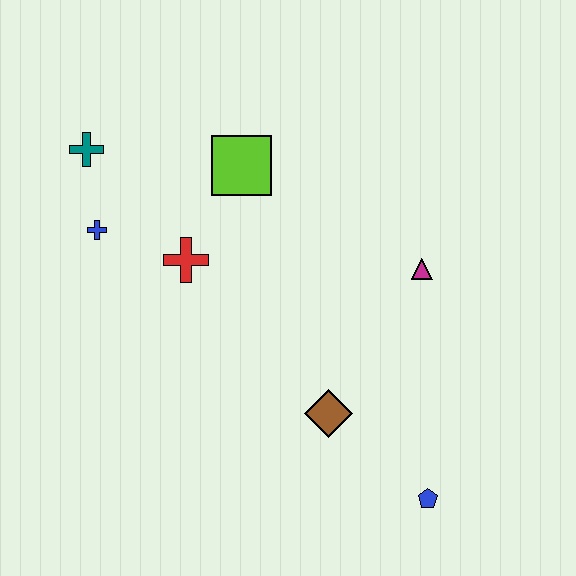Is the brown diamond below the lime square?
Yes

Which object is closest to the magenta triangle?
The brown diamond is closest to the magenta triangle.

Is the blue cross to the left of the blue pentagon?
Yes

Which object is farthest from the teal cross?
The blue pentagon is farthest from the teal cross.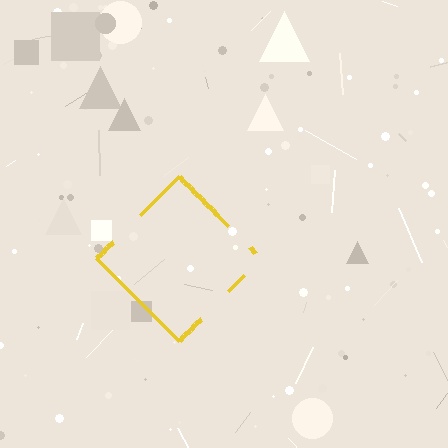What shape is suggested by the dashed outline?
The dashed outline suggests a diamond.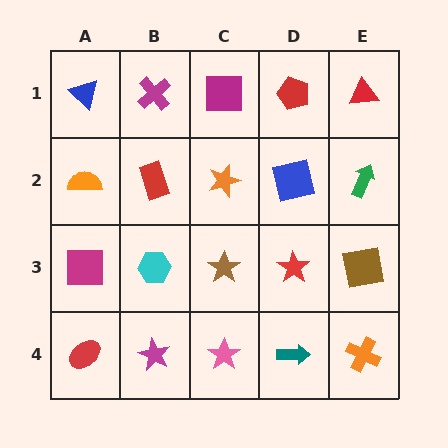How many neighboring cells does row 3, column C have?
4.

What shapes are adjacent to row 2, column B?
A magenta cross (row 1, column B), a cyan hexagon (row 3, column B), an orange semicircle (row 2, column A), an orange star (row 2, column C).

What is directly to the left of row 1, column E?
A red pentagon.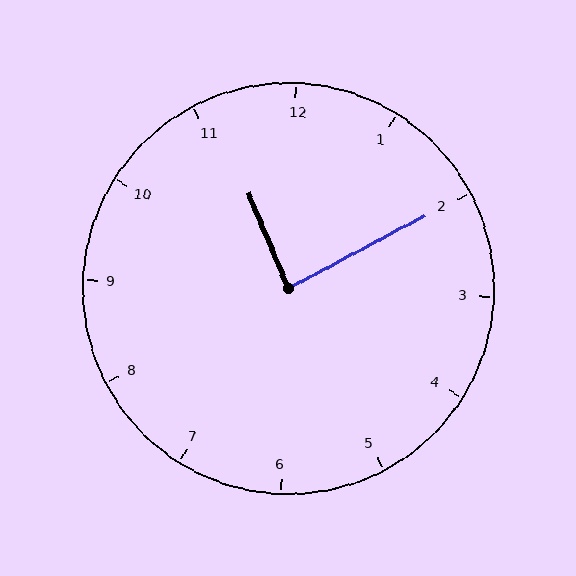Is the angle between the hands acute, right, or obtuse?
It is right.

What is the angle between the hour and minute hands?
Approximately 85 degrees.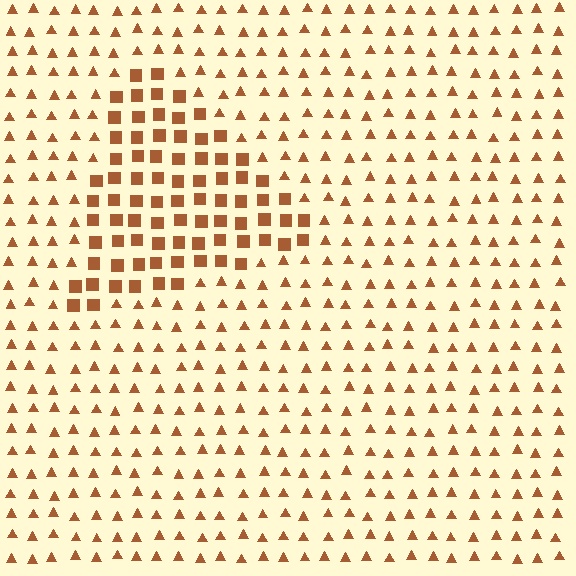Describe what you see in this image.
The image is filled with small brown elements arranged in a uniform grid. A triangle-shaped region contains squares, while the surrounding area contains triangles. The boundary is defined purely by the change in element shape.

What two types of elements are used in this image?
The image uses squares inside the triangle region and triangles outside it.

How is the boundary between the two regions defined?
The boundary is defined by a change in element shape: squares inside vs. triangles outside. All elements share the same color and spacing.